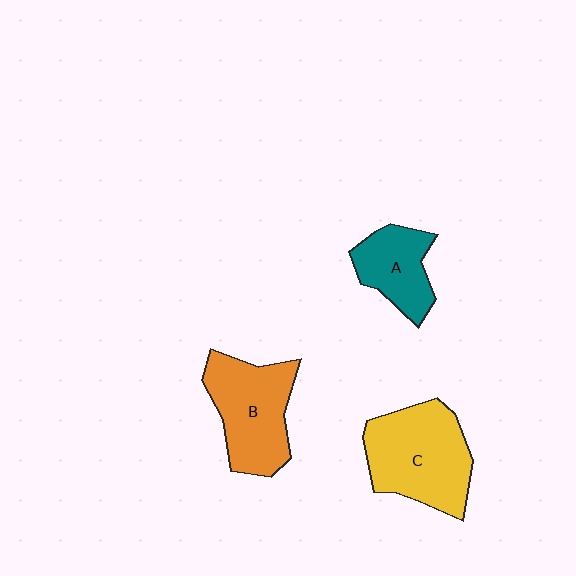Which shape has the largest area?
Shape C (yellow).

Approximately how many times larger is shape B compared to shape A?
Approximately 1.5 times.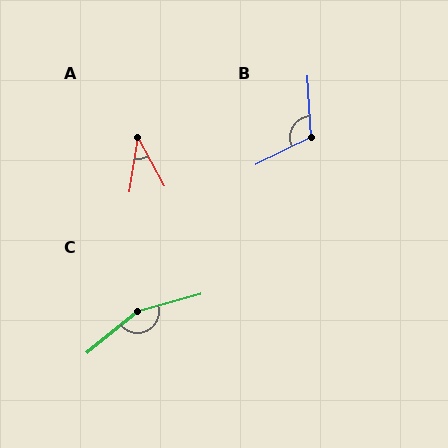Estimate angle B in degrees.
Approximately 113 degrees.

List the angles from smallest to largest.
A (37°), B (113°), C (156°).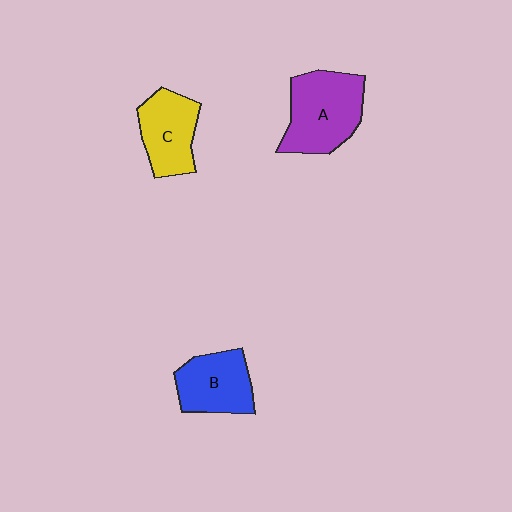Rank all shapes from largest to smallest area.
From largest to smallest: A (purple), B (blue), C (yellow).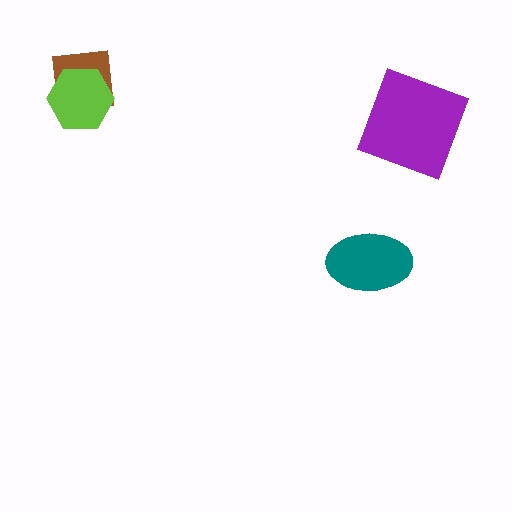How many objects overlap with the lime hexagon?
1 object overlaps with the lime hexagon.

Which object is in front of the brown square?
The lime hexagon is in front of the brown square.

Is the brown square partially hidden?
Yes, it is partially covered by another shape.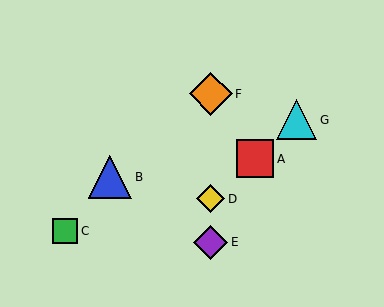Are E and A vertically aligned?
No, E is at x≈211 and A is at x≈255.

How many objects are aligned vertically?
3 objects (D, E, F) are aligned vertically.